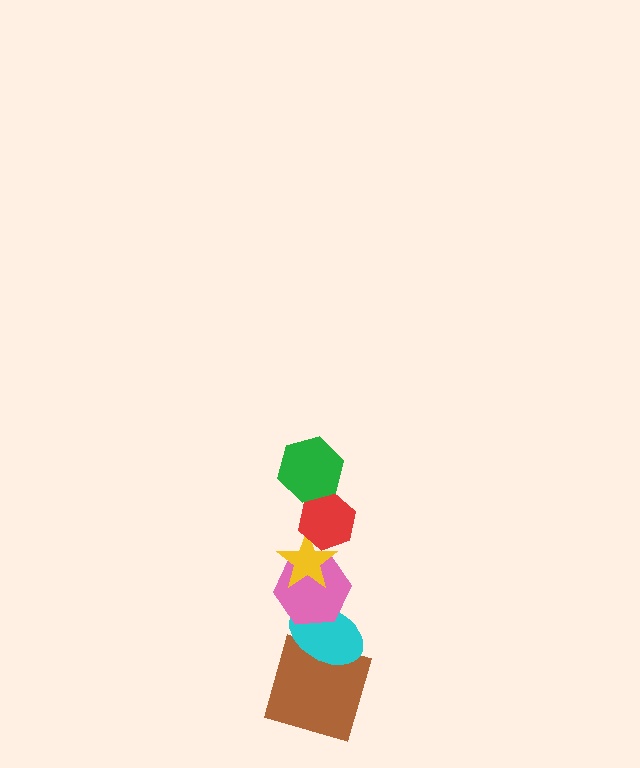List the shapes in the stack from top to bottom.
From top to bottom: the green hexagon, the red hexagon, the yellow star, the pink hexagon, the cyan ellipse, the brown square.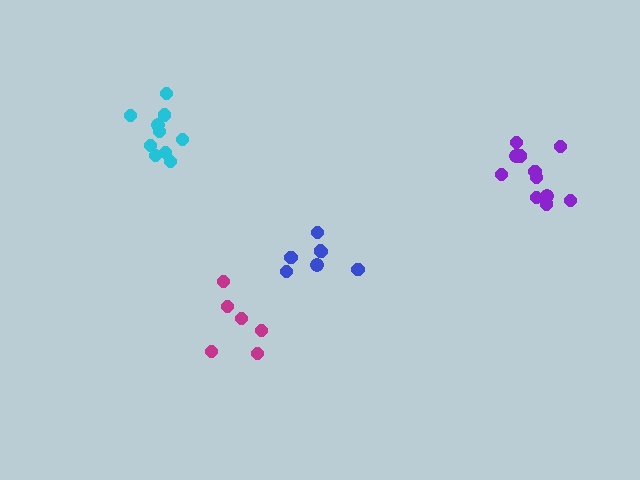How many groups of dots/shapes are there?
There are 4 groups.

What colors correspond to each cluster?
The clusters are colored: cyan, purple, magenta, blue.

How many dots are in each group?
Group 1: 10 dots, Group 2: 11 dots, Group 3: 6 dots, Group 4: 7 dots (34 total).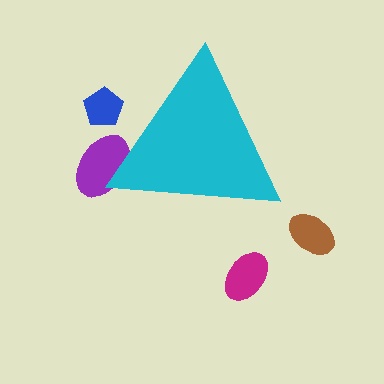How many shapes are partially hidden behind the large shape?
2 shapes are partially hidden.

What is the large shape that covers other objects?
A cyan triangle.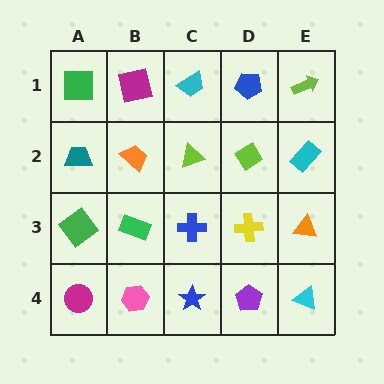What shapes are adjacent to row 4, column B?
A green rectangle (row 3, column B), a magenta circle (row 4, column A), a blue star (row 4, column C).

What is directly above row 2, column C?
A cyan trapezoid.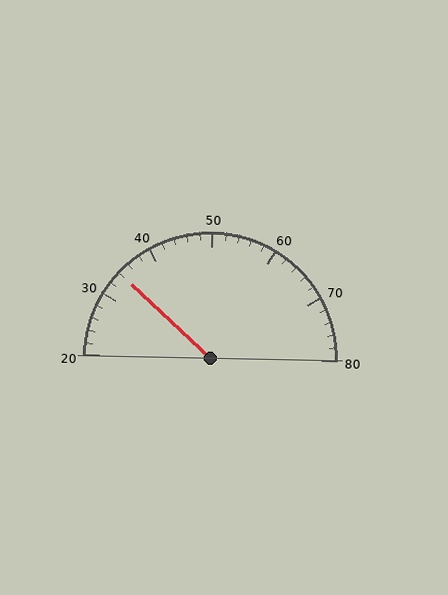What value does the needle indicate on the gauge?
The needle indicates approximately 34.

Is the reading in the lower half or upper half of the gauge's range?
The reading is in the lower half of the range (20 to 80).